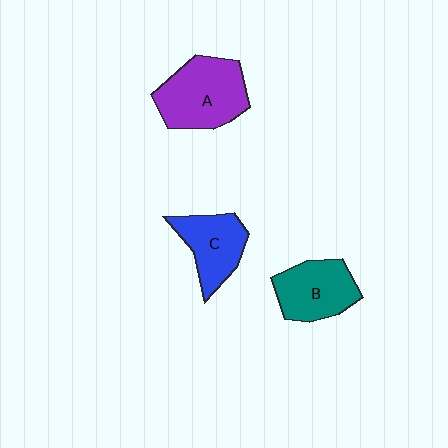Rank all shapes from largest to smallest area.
From largest to smallest: A (purple), B (teal), C (blue).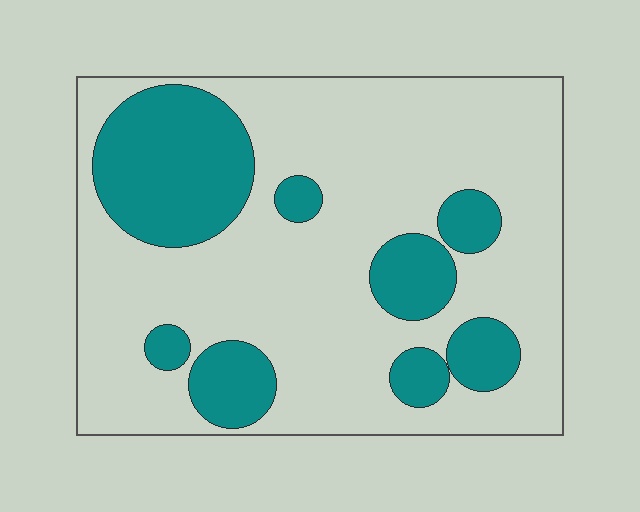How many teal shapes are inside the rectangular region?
8.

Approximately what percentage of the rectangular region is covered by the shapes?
Approximately 25%.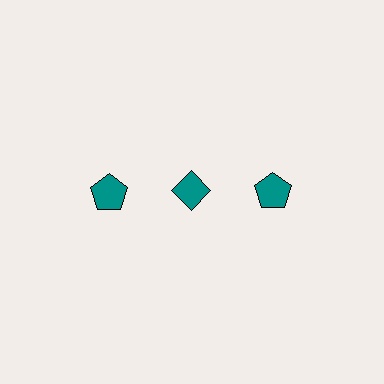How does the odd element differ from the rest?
It has a different shape: diamond instead of pentagon.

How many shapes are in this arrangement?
There are 3 shapes arranged in a grid pattern.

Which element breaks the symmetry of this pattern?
The teal diamond in the top row, second from left column breaks the symmetry. All other shapes are teal pentagons.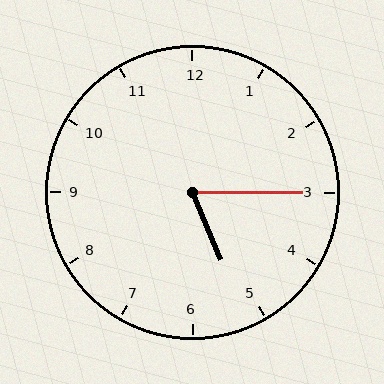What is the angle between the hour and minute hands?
Approximately 68 degrees.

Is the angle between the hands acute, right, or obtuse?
It is acute.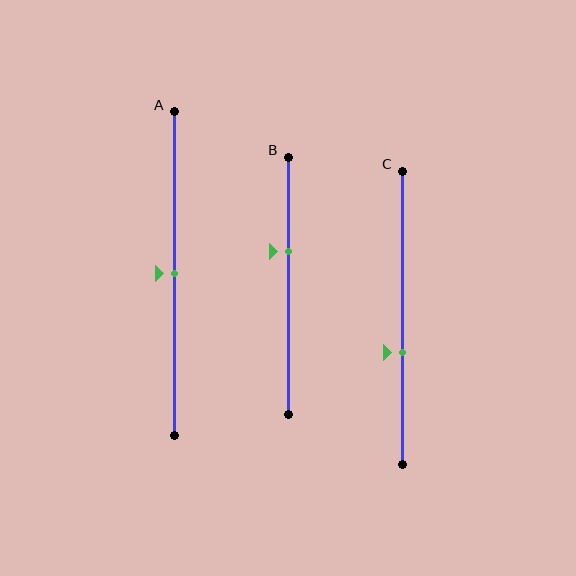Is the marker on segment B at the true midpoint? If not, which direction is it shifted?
No, the marker on segment B is shifted upward by about 13% of the segment length.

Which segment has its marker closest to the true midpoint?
Segment A has its marker closest to the true midpoint.